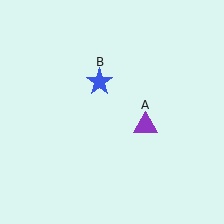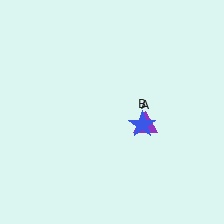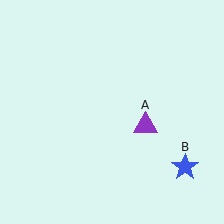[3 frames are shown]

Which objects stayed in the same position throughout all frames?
Purple triangle (object A) remained stationary.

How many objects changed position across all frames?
1 object changed position: blue star (object B).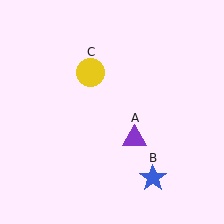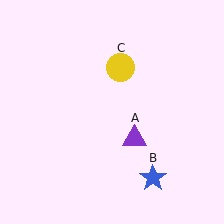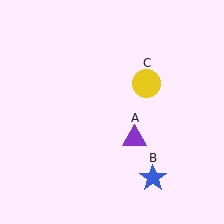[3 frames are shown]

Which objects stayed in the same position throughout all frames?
Purple triangle (object A) and blue star (object B) remained stationary.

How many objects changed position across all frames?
1 object changed position: yellow circle (object C).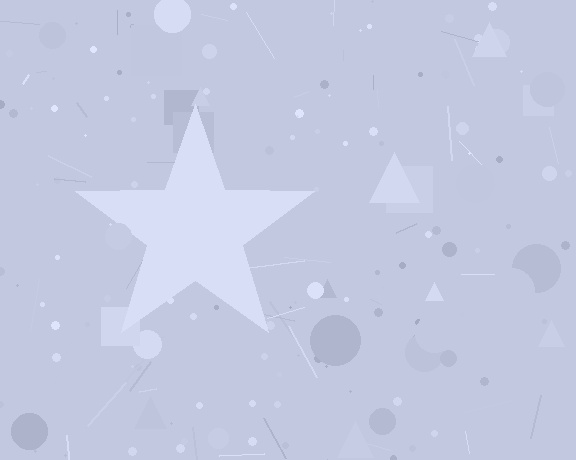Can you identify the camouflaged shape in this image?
The camouflaged shape is a star.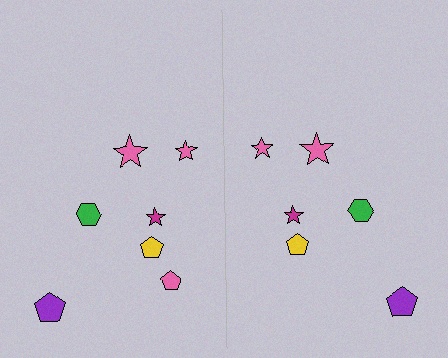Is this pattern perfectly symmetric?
No, the pattern is not perfectly symmetric. A pink pentagon is missing from the right side.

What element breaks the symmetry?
A pink pentagon is missing from the right side.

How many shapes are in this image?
There are 13 shapes in this image.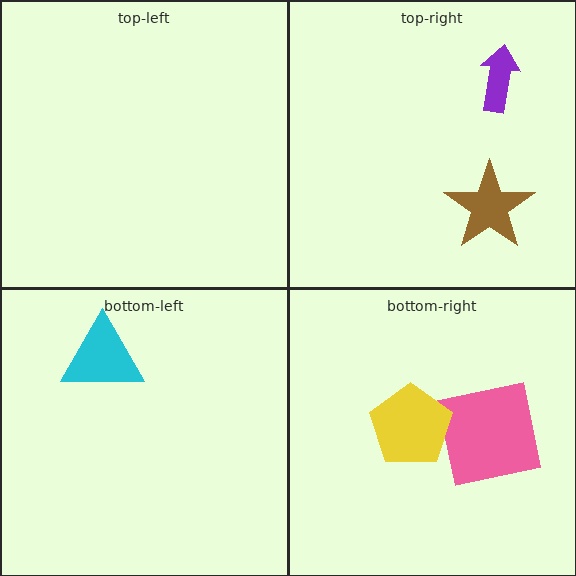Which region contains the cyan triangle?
The bottom-left region.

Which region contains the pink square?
The bottom-right region.